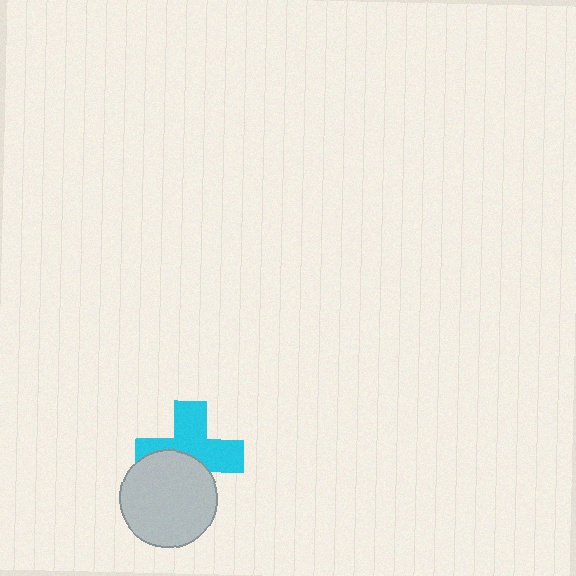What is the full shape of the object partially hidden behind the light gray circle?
The partially hidden object is a cyan cross.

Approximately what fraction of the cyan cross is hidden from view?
Roughly 41% of the cyan cross is hidden behind the light gray circle.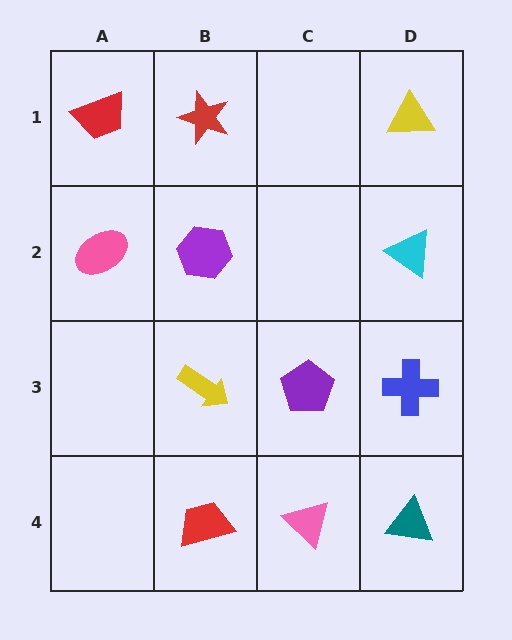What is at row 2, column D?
A cyan triangle.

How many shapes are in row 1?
3 shapes.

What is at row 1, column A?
A red trapezoid.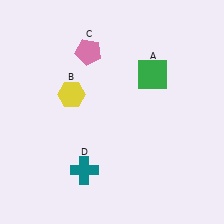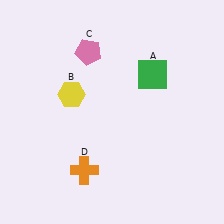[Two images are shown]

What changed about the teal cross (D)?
In Image 1, D is teal. In Image 2, it changed to orange.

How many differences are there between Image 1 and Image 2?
There is 1 difference between the two images.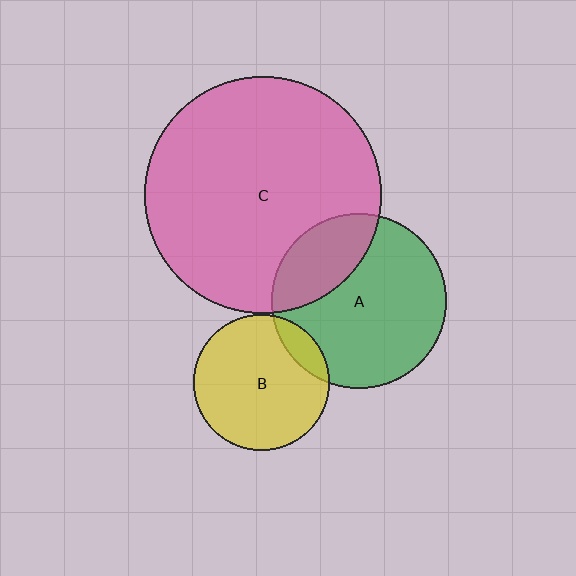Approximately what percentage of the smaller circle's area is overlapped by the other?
Approximately 10%.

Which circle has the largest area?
Circle C (pink).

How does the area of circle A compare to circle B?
Approximately 1.7 times.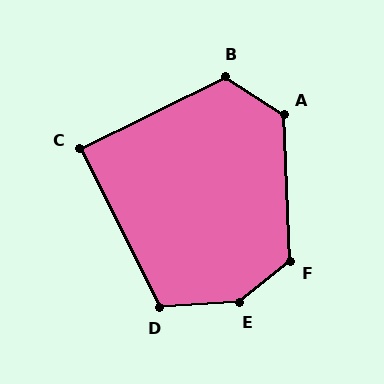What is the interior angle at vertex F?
Approximately 127 degrees (obtuse).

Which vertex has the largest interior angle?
E, at approximately 145 degrees.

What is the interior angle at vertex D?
Approximately 113 degrees (obtuse).